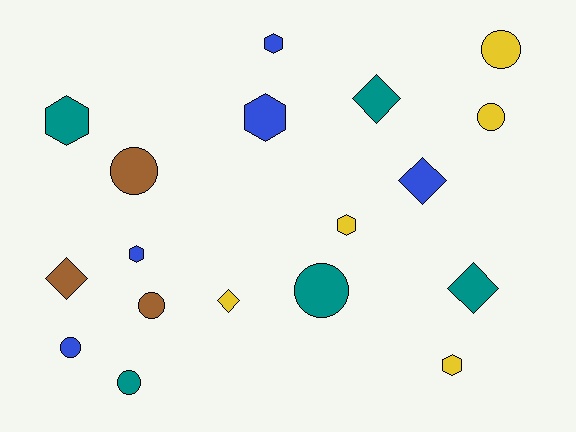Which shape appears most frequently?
Circle, with 7 objects.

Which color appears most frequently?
Teal, with 5 objects.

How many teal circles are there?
There are 2 teal circles.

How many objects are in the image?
There are 18 objects.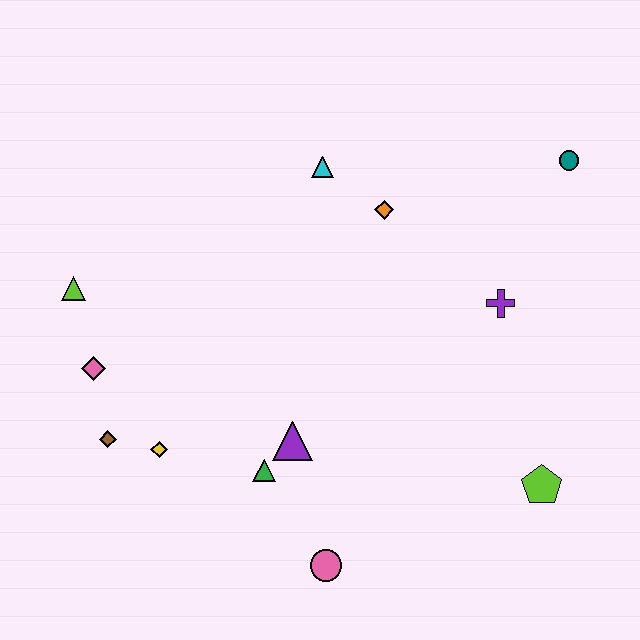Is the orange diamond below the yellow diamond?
No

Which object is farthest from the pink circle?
The teal circle is farthest from the pink circle.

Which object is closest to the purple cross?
The orange diamond is closest to the purple cross.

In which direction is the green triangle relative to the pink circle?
The green triangle is above the pink circle.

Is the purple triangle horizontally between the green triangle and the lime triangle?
No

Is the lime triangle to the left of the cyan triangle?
Yes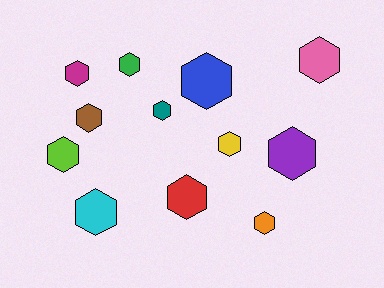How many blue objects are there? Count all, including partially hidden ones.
There is 1 blue object.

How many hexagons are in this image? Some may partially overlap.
There are 12 hexagons.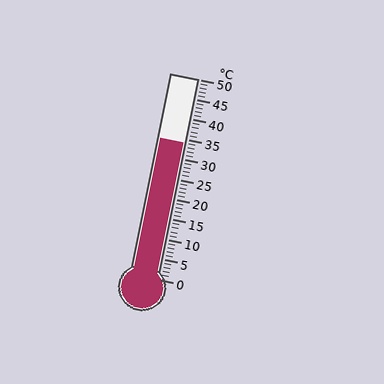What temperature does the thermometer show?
The thermometer shows approximately 34°C.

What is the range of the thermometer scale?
The thermometer scale ranges from 0°C to 50°C.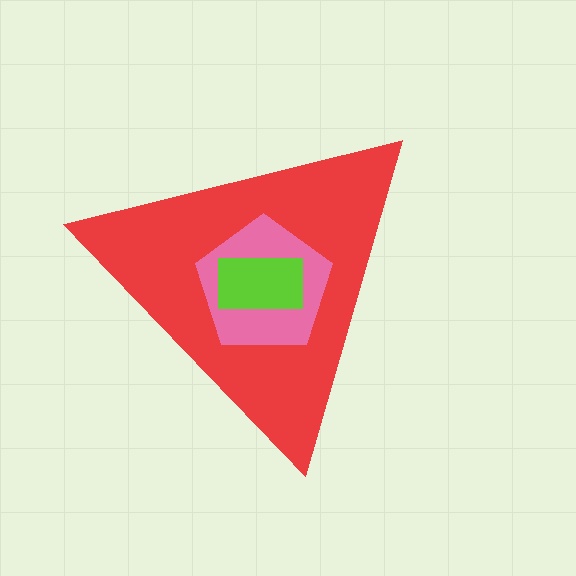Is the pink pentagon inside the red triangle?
Yes.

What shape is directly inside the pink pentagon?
The lime rectangle.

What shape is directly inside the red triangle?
The pink pentagon.